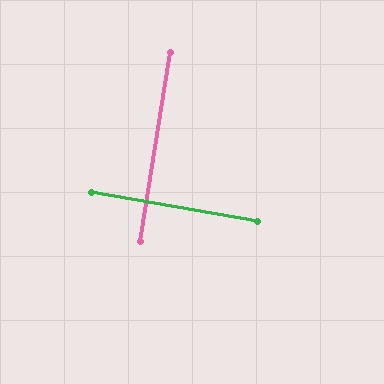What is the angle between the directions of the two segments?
Approximately 89 degrees.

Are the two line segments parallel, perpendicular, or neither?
Perpendicular — they meet at approximately 89°.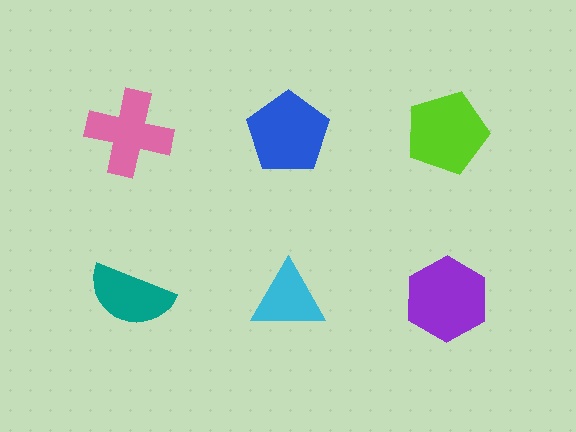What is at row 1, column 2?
A blue pentagon.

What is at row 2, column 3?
A purple hexagon.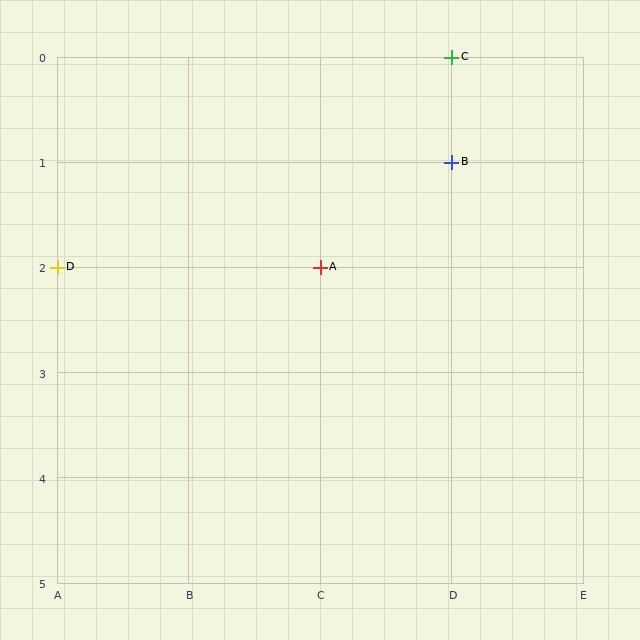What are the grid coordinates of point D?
Point D is at grid coordinates (A, 2).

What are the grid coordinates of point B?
Point B is at grid coordinates (D, 1).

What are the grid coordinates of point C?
Point C is at grid coordinates (D, 0).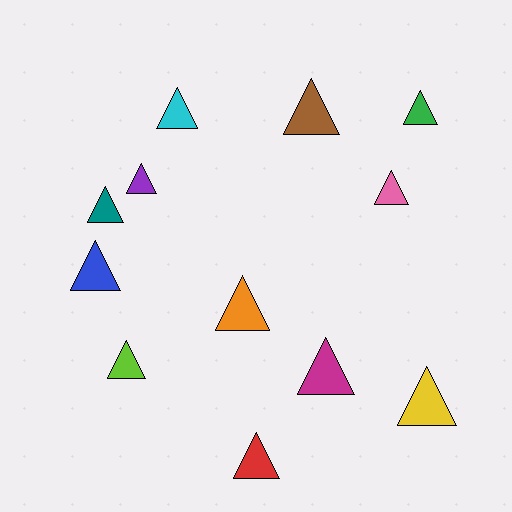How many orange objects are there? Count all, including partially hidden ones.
There is 1 orange object.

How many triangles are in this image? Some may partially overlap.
There are 12 triangles.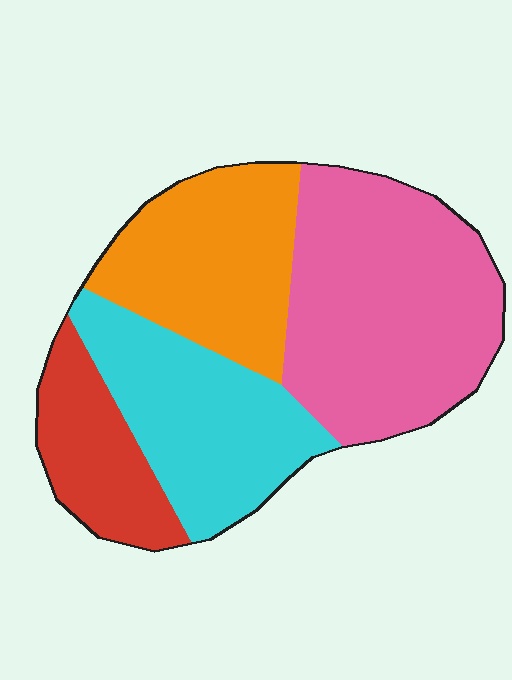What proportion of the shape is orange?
Orange takes up less than a quarter of the shape.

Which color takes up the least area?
Red, at roughly 15%.